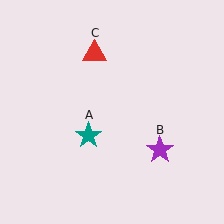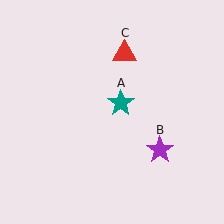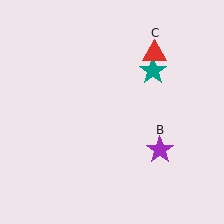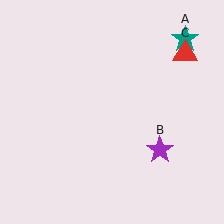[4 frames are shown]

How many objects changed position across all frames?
2 objects changed position: teal star (object A), red triangle (object C).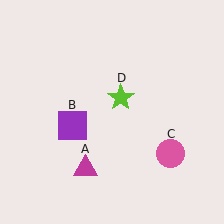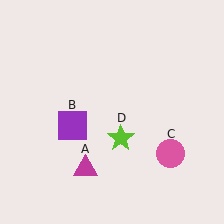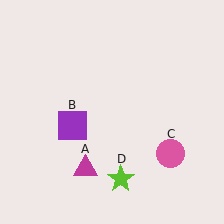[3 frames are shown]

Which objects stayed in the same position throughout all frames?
Magenta triangle (object A) and purple square (object B) and pink circle (object C) remained stationary.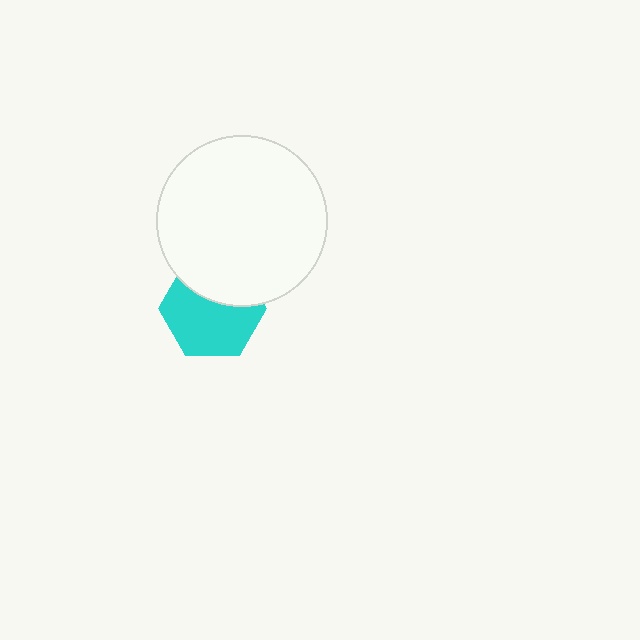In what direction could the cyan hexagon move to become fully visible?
The cyan hexagon could move down. That would shift it out from behind the white circle entirely.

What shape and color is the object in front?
The object in front is a white circle.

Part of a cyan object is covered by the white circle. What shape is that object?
It is a hexagon.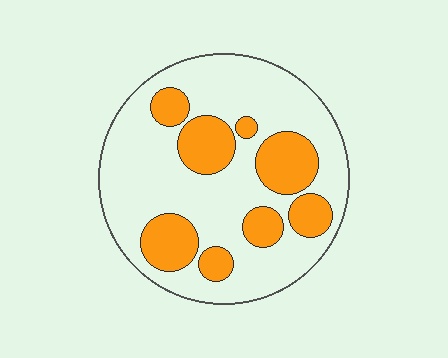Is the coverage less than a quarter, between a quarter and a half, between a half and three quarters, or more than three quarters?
Between a quarter and a half.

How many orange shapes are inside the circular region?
8.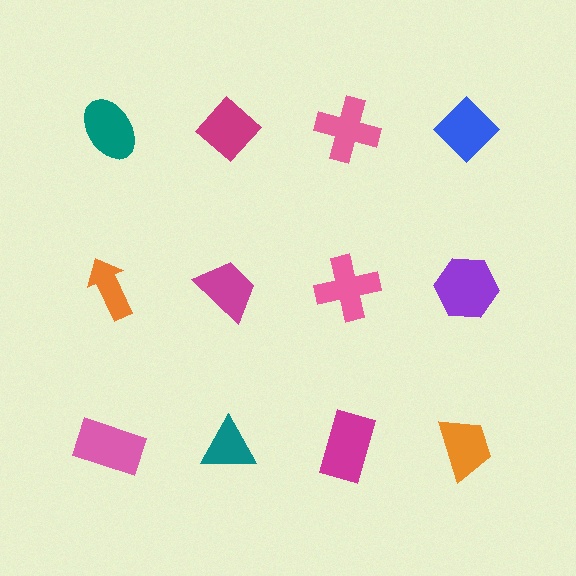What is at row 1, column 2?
A magenta diamond.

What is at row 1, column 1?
A teal ellipse.